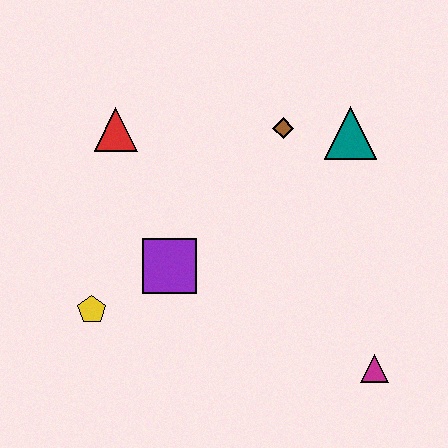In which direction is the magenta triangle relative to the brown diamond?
The magenta triangle is below the brown diamond.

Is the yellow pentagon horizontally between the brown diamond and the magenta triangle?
No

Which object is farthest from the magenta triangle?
The red triangle is farthest from the magenta triangle.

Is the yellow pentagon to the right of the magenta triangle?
No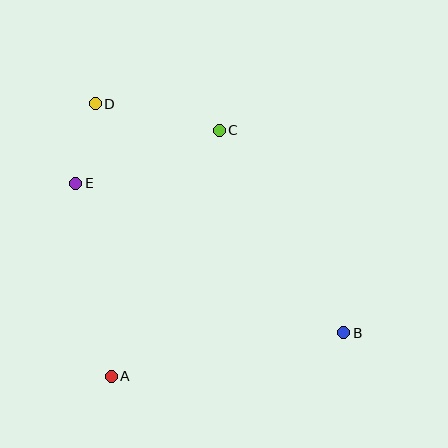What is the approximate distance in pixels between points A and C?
The distance between A and C is approximately 269 pixels.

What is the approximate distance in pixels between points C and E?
The distance between C and E is approximately 153 pixels.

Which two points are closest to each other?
Points D and E are closest to each other.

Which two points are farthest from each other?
Points B and D are farthest from each other.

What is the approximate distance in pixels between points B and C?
The distance between B and C is approximately 238 pixels.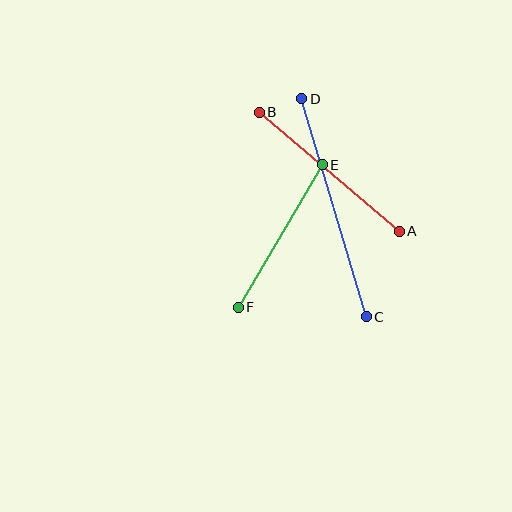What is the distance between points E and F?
The distance is approximately 165 pixels.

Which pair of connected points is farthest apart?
Points C and D are farthest apart.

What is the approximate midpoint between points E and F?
The midpoint is at approximately (280, 236) pixels.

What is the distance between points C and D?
The distance is approximately 227 pixels.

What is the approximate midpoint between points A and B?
The midpoint is at approximately (329, 172) pixels.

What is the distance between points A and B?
The distance is approximately 184 pixels.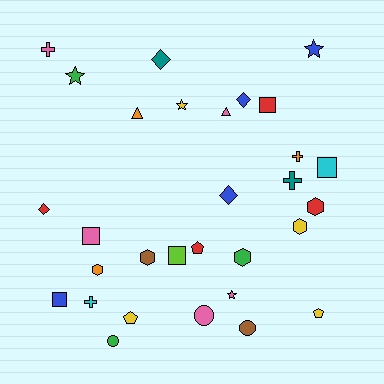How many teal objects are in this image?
There are 2 teal objects.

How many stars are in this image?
There are 4 stars.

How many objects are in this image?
There are 30 objects.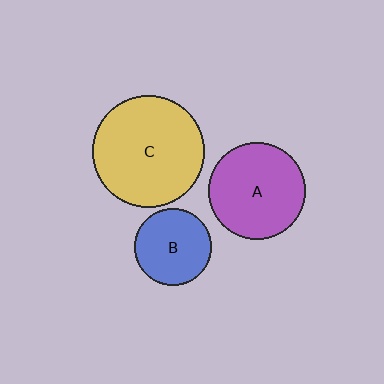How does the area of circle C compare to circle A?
Approximately 1.3 times.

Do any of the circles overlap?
No, none of the circles overlap.